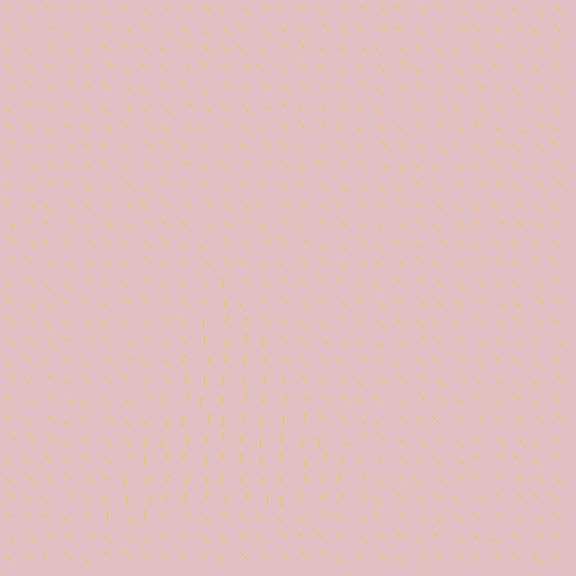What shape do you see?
I see a triangle.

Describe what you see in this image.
The image is filled with small yellow line segments. A triangle region in the image has lines oriented differently from the surrounding lines, creating a visible texture boundary.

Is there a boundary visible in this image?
Yes, there is a texture boundary formed by a change in line orientation.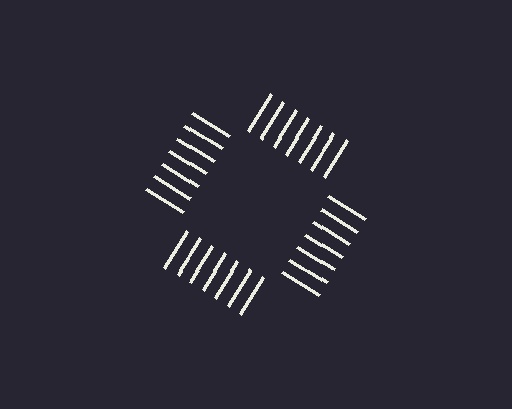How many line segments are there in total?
28 — 7 along each of the 4 edges.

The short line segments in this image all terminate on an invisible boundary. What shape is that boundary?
An illusory square — the line segments terminate on its edges but no continuous stroke is drawn.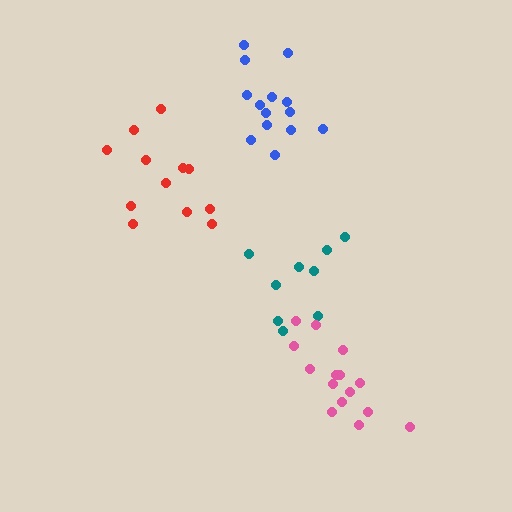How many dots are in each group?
Group 1: 9 dots, Group 2: 12 dots, Group 3: 15 dots, Group 4: 14 dots (50 total).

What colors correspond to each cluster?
The clusters are colored: teal, red, pink, blue.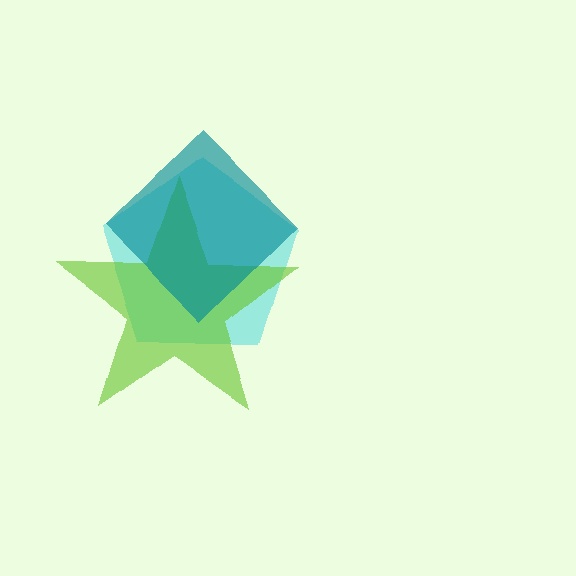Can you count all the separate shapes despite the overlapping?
Yes, there are 3 separate shapes.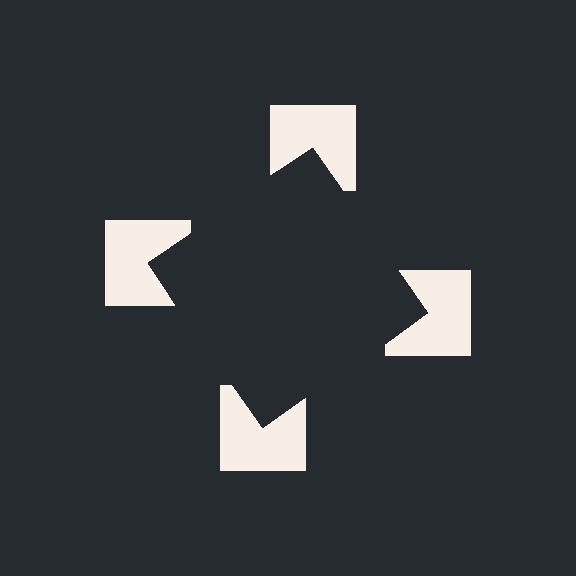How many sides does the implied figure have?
4 sides.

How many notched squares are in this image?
There are 4 — one at each vertex of the illusory square.